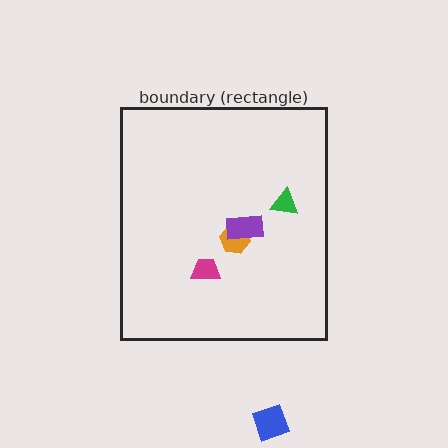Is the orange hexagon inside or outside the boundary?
Inside.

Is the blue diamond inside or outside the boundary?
Outside.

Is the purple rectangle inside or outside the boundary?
Inside.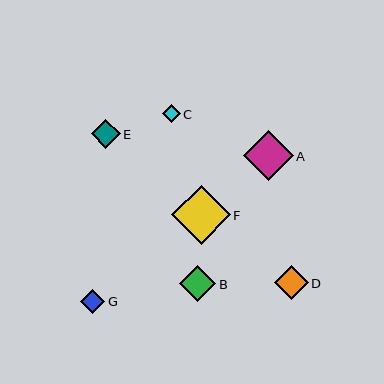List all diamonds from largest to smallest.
From largest to smallest: F, A, B, D, E, G, C.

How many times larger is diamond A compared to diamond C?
Diamond A is approximately 2.8 times the size of diamond C.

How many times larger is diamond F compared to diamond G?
Diamond F is approximately 2.5 times the size of diamond G.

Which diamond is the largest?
Diamond F is the largest with a size of approximately 59 pixels.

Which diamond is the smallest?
Diamond C is the smallest with a size of approximately 18 pixels.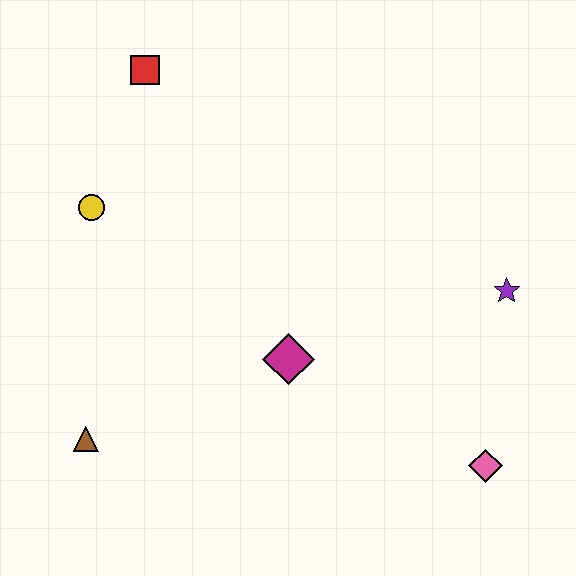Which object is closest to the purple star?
The pink diamond is closest to the purple star.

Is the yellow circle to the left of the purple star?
Yes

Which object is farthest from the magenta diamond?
The red square is farthest from the magenta diamond.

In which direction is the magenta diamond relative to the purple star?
The magenta diamond is to the left of the purple star.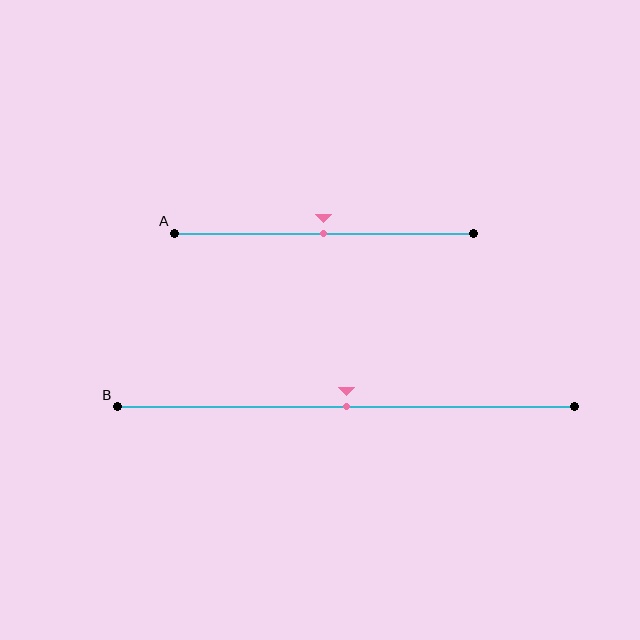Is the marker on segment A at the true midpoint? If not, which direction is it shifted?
Yes, the marker on segment A is at the true midpoint.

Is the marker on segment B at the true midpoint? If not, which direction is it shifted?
Yes, the marker on segment B is at the true midpoint.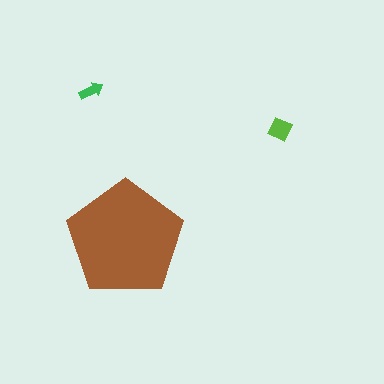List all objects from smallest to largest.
The green arrow, the lime diamond, the brown pentagon.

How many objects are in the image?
There are 3 objects in the image.